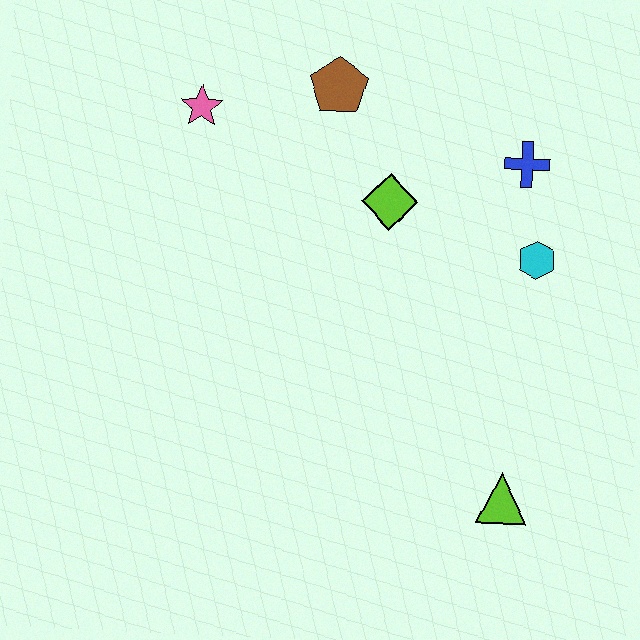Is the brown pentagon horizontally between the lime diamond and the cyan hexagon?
No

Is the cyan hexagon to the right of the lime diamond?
Yes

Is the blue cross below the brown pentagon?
Yes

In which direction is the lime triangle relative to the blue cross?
The lime triangle is below the blue cross.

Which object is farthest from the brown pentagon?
The lime triangle is farthest from the brown pentagon.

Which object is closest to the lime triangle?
The cyan hexagon is closest to the lime triangle.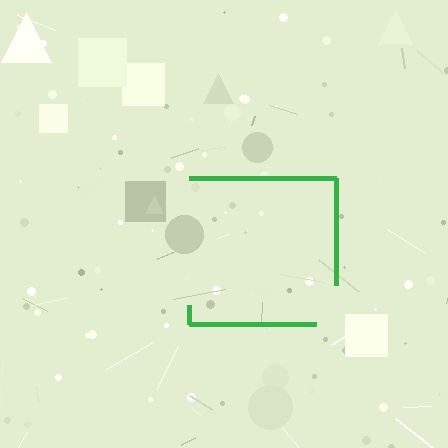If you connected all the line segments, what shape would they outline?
They would outline a square.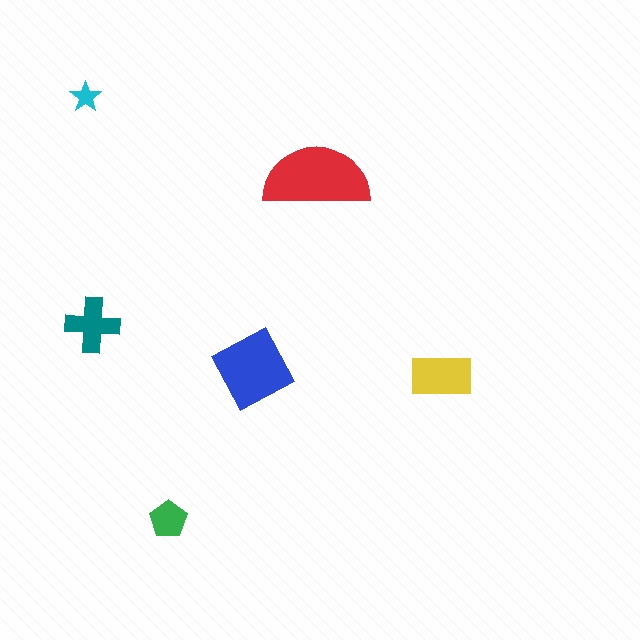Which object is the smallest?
The cyan star.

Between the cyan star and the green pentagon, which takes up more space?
The green pentagon.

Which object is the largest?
The red semicircle.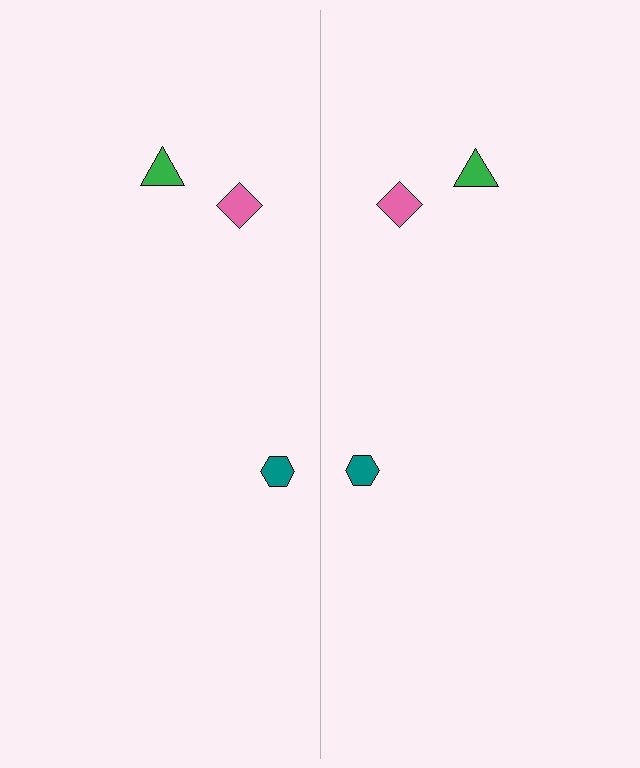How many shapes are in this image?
There are 6 shapes in this image.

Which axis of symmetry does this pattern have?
The pattern has a vertical axis of symmetry running through the center of the image.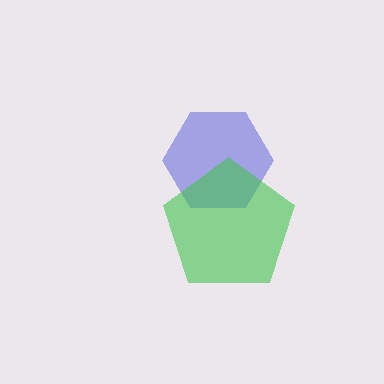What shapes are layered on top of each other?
The layered shapes are: a blue hexagon, a green pentagon.